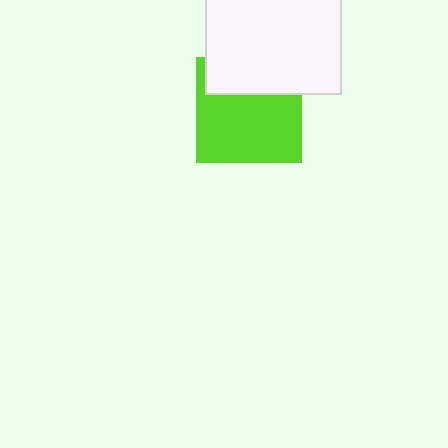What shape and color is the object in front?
The object in front is a white square.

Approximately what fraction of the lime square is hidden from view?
Roughly 32% of the lime square is hidden behind the white square.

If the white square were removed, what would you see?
You would see the complete lime square.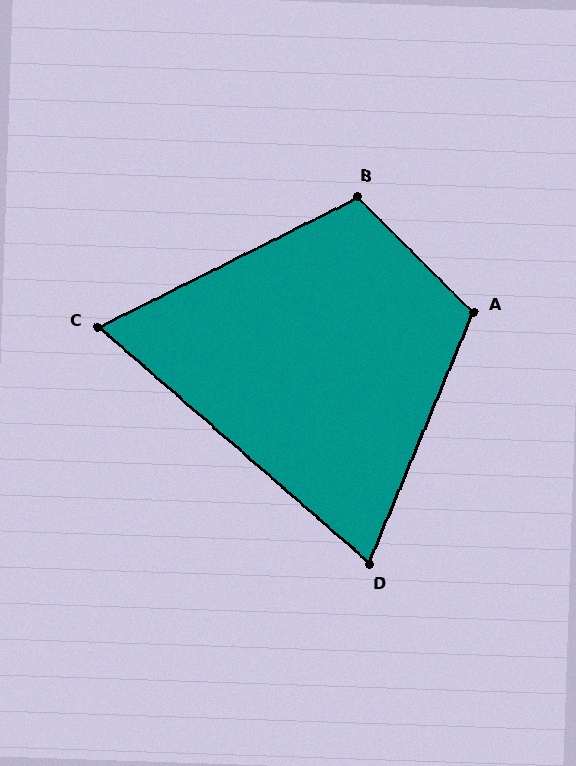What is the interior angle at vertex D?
Approximately 71 degrees (acute).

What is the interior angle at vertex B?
Approximately 109 degrees (obtuse).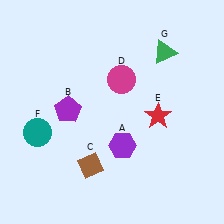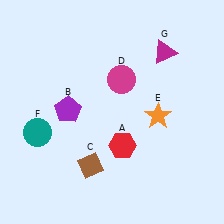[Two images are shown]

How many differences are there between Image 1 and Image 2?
There are 3 differences between the two images.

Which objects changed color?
A changed from purple to red. E changed from red to orange. G changed from green to magenta.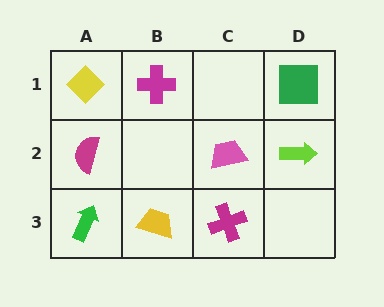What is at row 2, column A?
A magenta semicircle.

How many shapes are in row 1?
3 shapes.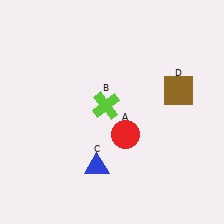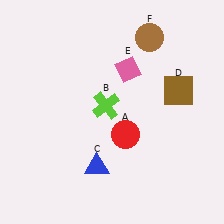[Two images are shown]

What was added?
A pink diamond (E), a brown circle (F) were added in Image 2.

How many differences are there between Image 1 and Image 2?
There are 2 differences between the two images.